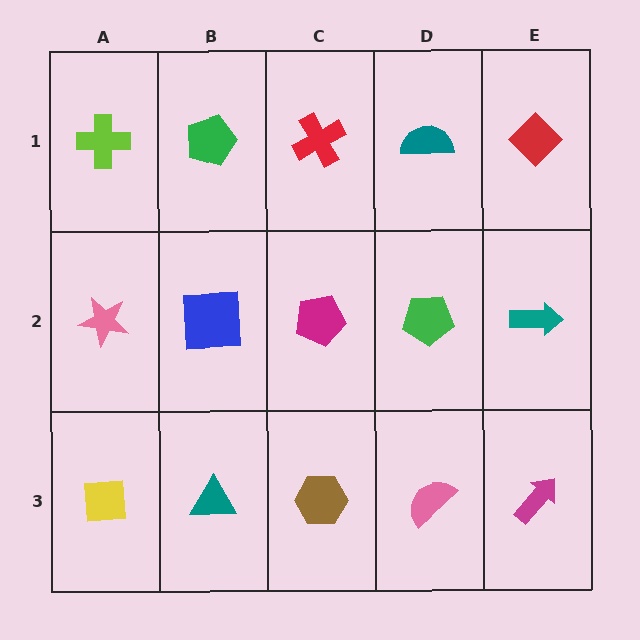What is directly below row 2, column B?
A teal triangle.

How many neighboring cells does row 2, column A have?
3.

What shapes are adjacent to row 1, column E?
A teal arrow (row 2, column E), a teal semicircle (row 1, column D).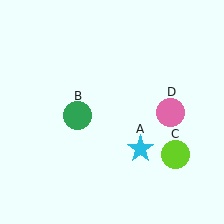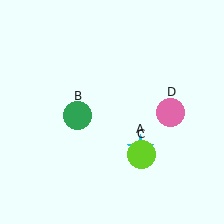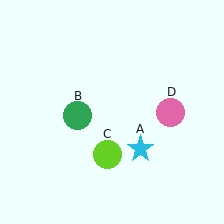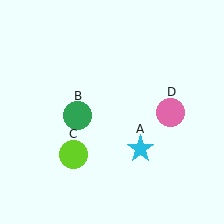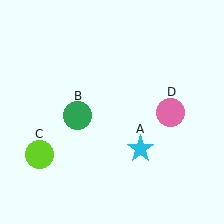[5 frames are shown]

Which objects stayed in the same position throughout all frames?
Cyan star (object A) and green circle (object B) and pink circle (object D) remained stationary.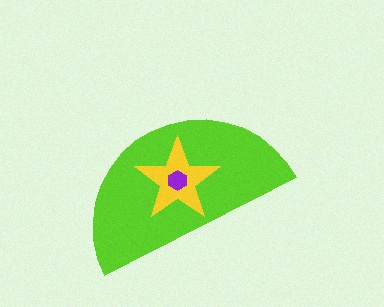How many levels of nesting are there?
3.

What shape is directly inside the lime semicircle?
The yellow star.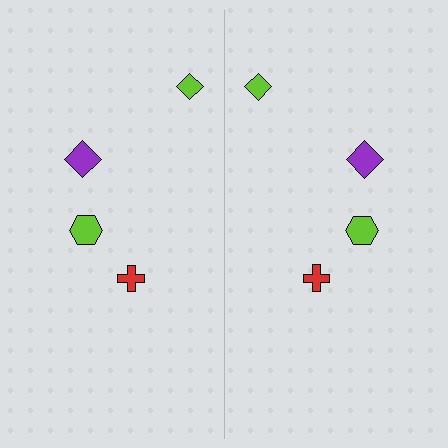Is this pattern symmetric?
Yes, this pattern has bilateral (reflection) symmetry.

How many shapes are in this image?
There are 8 shapes in this image.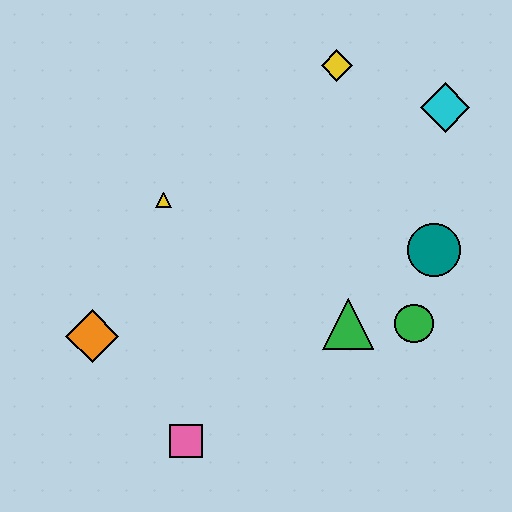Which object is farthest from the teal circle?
The orange diamond is farthest from the teal circle.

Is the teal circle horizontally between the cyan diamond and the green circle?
Yes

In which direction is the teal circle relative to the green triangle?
The teal circle is to the right of the green triangle.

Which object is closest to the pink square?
The orange diamond is closest to the pink square.